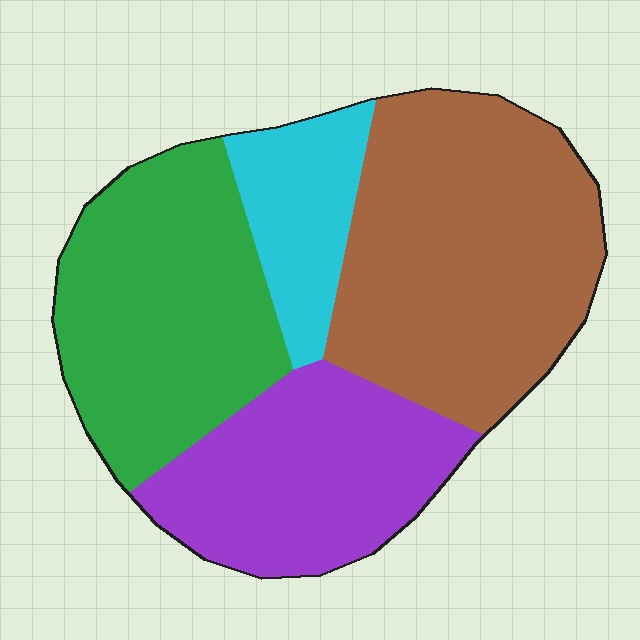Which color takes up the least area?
Cyan, at roughly 10%.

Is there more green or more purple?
Green.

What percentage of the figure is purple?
Purple takes up about one quarter (1/4) of the figure.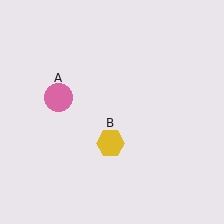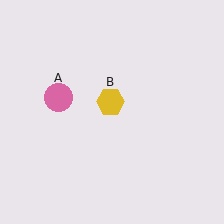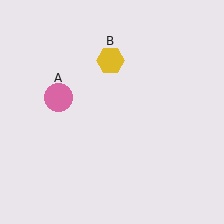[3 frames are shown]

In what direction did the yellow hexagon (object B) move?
The yellow hexagon (object B) moved up.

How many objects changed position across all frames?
1 object changed position: yellow hexagon (object B).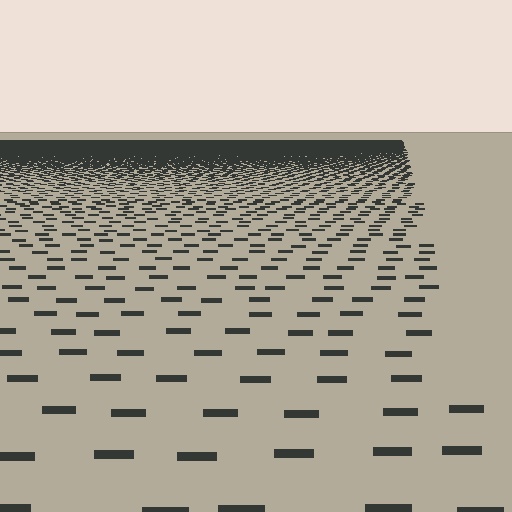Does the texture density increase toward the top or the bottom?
Density increases toward the top.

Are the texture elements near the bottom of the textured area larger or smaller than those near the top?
Larger. Near the bottom, elements are closer to the viewer and appear at a bigger on-screen size.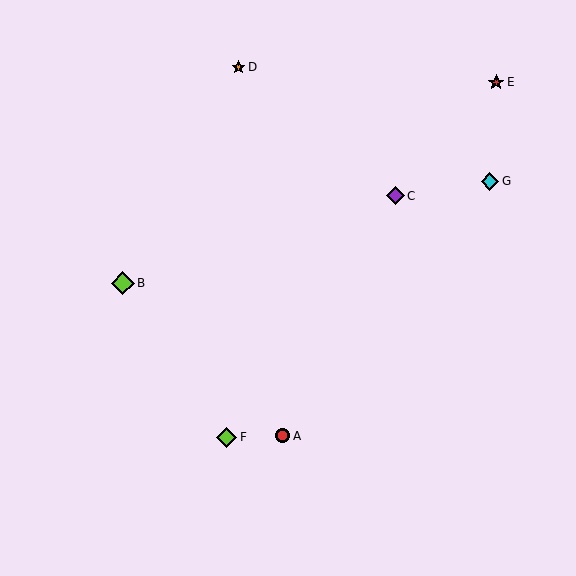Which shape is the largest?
The lime diamond (labeled B) is the largest.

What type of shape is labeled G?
Shape G is a cyan diamond.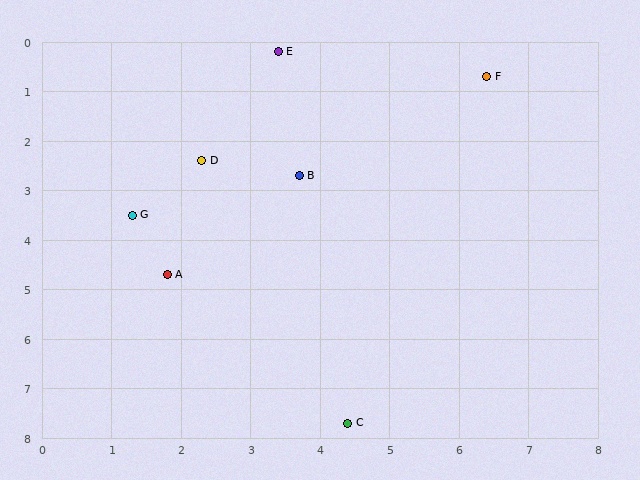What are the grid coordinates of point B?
Point B is at approximately (3.7, 2.7).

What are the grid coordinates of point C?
Point C is at approximately (4.4, 7.7).